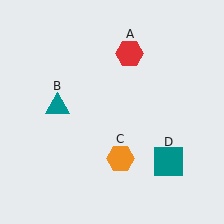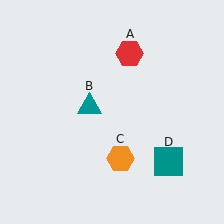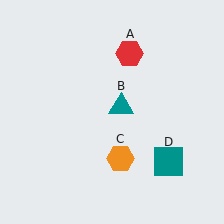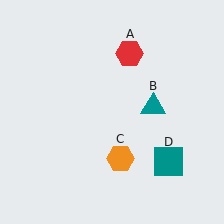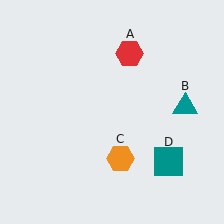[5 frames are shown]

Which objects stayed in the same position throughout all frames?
Red hexagon (object A) and orange hexagon (object C) and teal square (object D) remained stationary.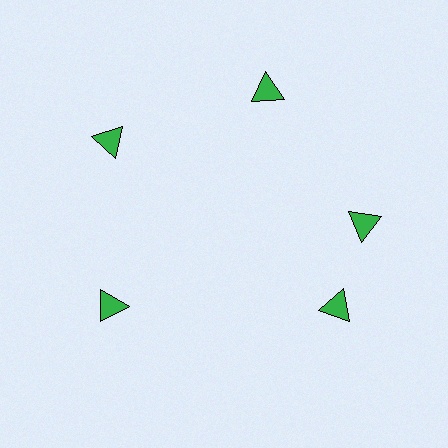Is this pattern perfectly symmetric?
No. The 5 green triangles are arranged in a ring, but one element near the 5 o'clock position is rotated out of alignment along the ring, breaking the 5-fold rotational symmetry.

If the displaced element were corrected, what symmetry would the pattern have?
It would have 5-fold rotational symmetry — the pattern would map onto itself every 72 degrees.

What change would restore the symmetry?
The symmetry would be restored by rotating it back into even spacing with its neighbors so that all 5 triangles sit at equal angles and equal distance from the center.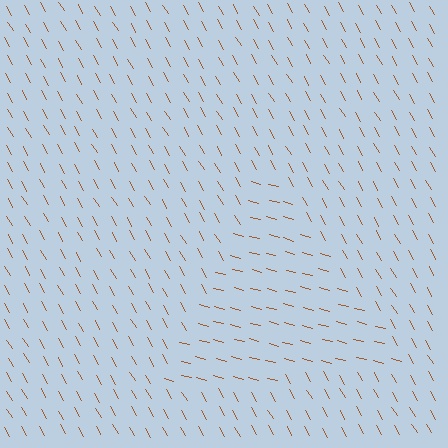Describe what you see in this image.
The image is filled with small brown line segments. A triangle region in the image has lines oriented differently from the surrounding lines, creating a visible texture boundary.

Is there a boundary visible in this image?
Yes, there is a texture boundary formed by a change in line orientation.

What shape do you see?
I see a triangle.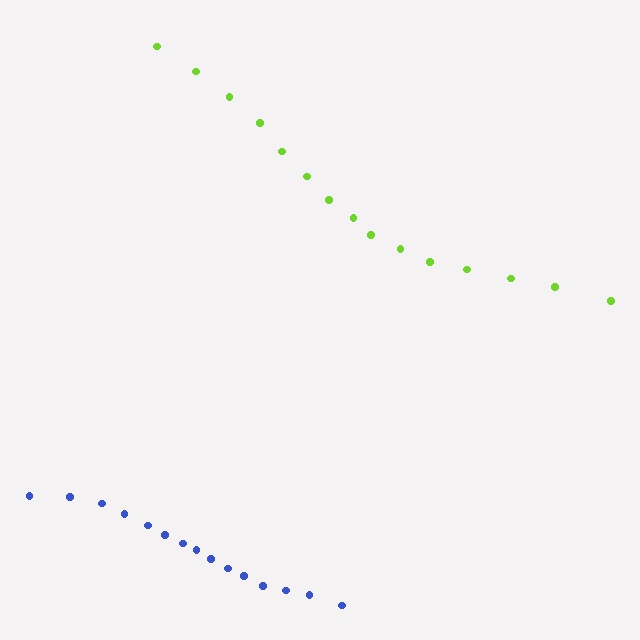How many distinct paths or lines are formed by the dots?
There are 2 distinct paths.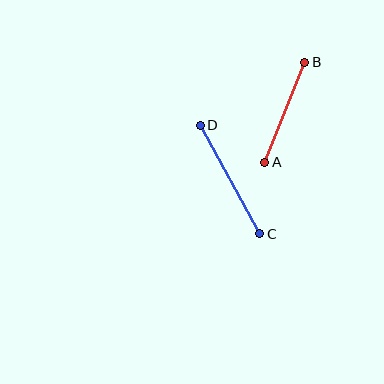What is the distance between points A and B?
The distance is approximately 108 pixels.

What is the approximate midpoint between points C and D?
The midpoint is at approximately (230, 179) pixels.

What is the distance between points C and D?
The distance is approximately 124 pixels.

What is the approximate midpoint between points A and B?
The midpoint is at approximately (285, 112) pixels.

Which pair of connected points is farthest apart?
Points C and D are farthest apart.